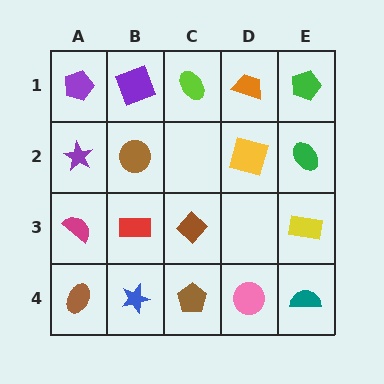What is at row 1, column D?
An orange trapezoid.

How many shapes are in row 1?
5 shapes.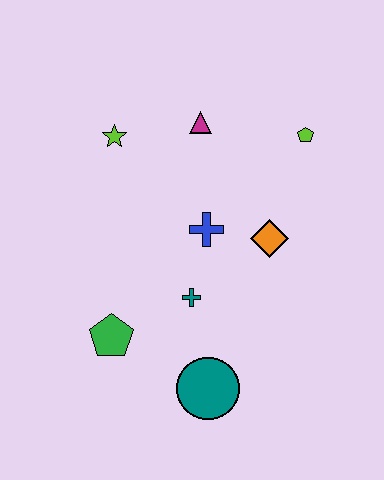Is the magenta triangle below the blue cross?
No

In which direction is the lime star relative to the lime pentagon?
The lime star is to the left of the lime pentagon.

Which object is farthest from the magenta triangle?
The teal circle is farthest from the magenta triangle.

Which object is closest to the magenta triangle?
The lime star is closest to the magenta triangle.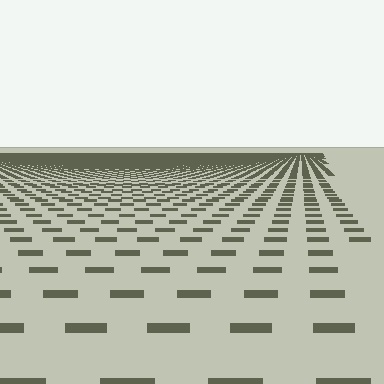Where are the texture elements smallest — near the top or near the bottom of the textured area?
Near the top.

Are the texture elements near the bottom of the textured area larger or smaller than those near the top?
Larger. Near the bottom, elements are closer to the viewer and appear at a bigger on-screen size.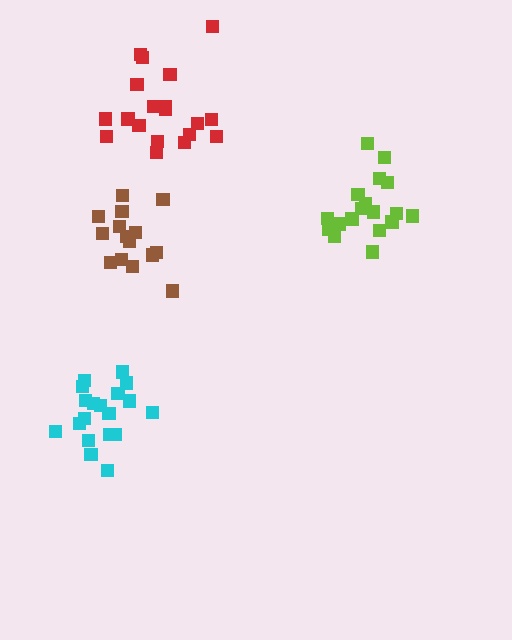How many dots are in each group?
Group 1: 19 dots, Group 2: 15 dots, Group 3: 18 dots, Group 4: 19 dots (71 total).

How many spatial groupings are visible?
There are 4 spatial groupings.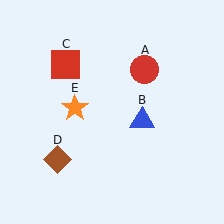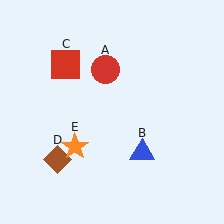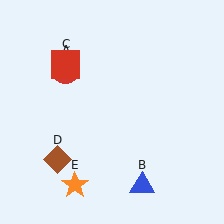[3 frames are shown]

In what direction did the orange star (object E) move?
The orange star (object E) moved down.